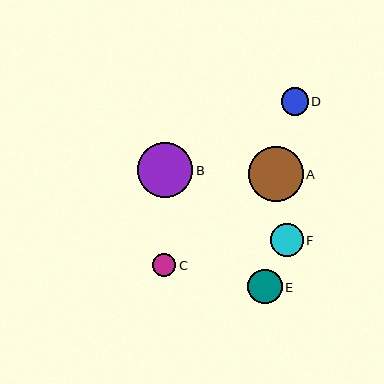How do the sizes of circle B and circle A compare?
Circle B and circle A are approximately the same size.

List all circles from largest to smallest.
From largest to smallest: B, A, E, F, D, C.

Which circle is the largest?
Circle B is the largest with a size of approximately 55 pixels.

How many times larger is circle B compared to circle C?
Circle B is approximately 2.4 times the size of circle C.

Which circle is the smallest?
Circle C is the smallest with a size of approximately 23 pixels.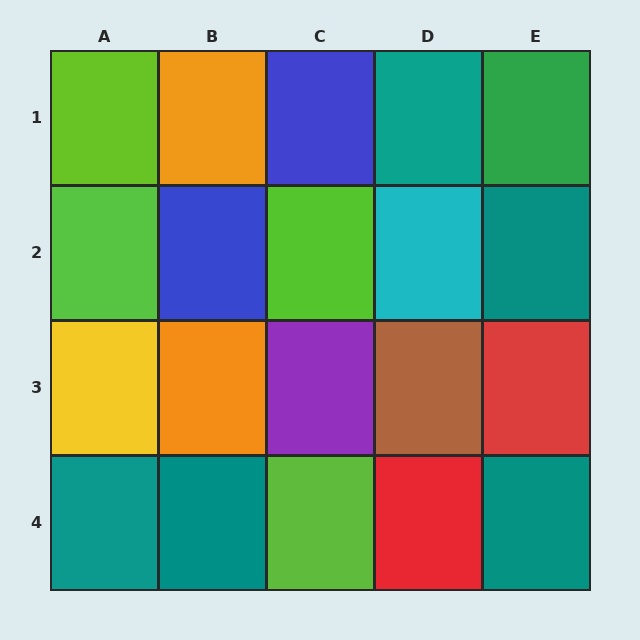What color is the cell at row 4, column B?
Teal.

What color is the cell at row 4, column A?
Teal.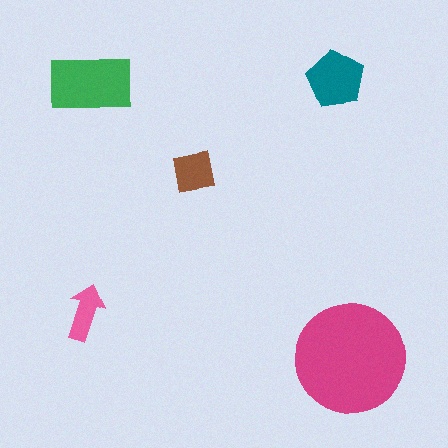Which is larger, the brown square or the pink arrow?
The brown square.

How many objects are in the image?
There are 5 objects in the image.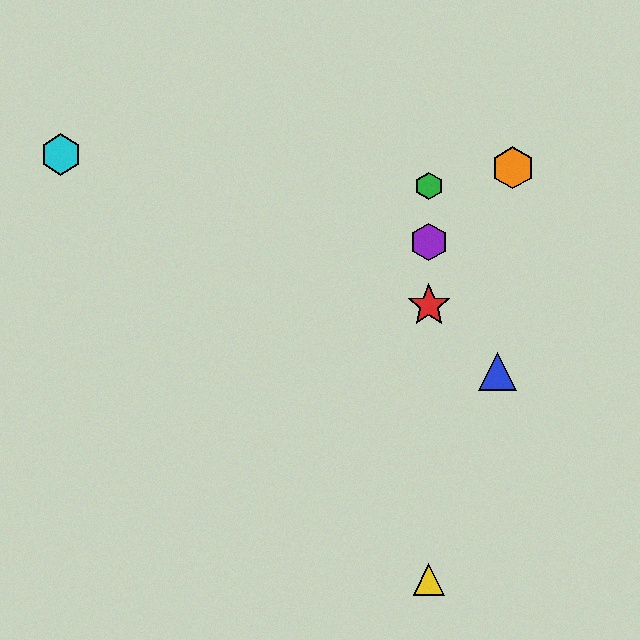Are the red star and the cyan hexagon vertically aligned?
No, the red star is at x≈429 and the cyan hexagon is at x≈61.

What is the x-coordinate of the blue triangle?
The blue triangle is at x≈498.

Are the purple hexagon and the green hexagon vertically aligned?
Yes, both are at x≈429.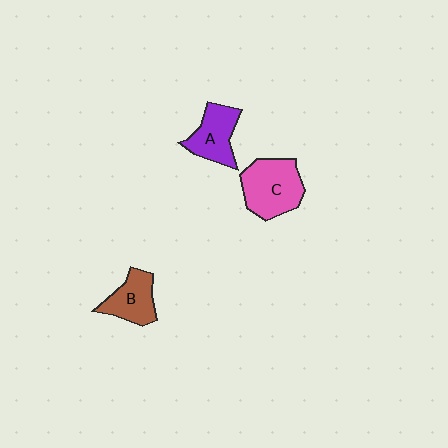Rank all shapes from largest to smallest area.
From largest to smallest: C (pink), A (purple), B (brown).